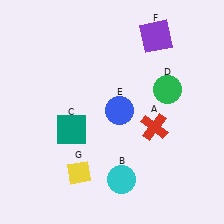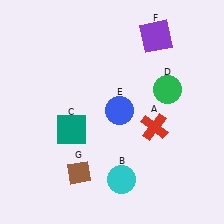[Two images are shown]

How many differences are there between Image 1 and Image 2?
There is 1 difference between the two images.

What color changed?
The diamond (G) changed from yellow in Image 1 to brown in Image 2.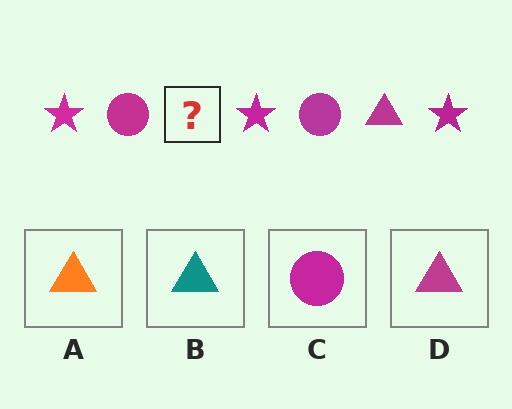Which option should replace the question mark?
Option D.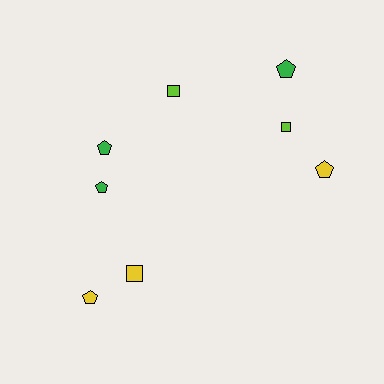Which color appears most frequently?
Green, with 3 objects.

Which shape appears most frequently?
Pentagon, with 5 objects.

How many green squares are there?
There are no green squares.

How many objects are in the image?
There are 8 objects.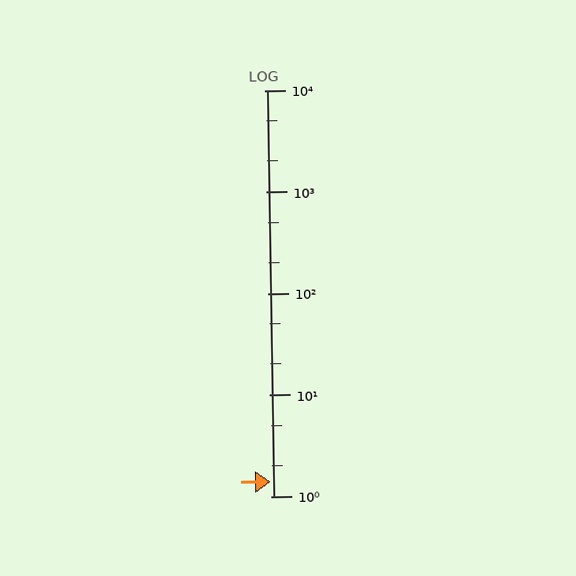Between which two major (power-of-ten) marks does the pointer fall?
The pointer is between 1 and 10.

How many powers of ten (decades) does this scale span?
The scale spans 4 decades, from 1 to 10000.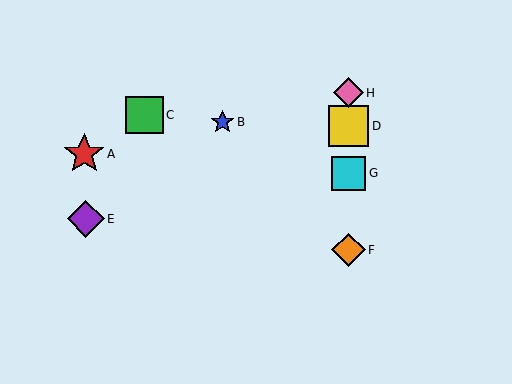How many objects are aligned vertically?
4 objects (D, F, G, H) are aligned vertically.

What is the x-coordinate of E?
Object E is at x≈86.